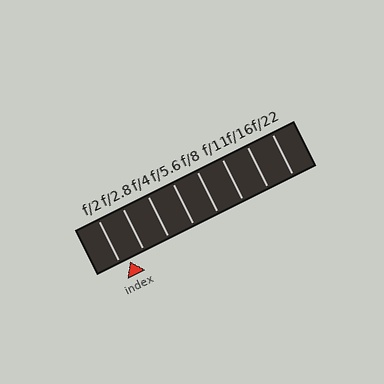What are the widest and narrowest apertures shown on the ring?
The widest aperture shown is f/2 and the narrowest is f/22.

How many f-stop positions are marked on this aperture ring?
There are 8 f-stop positions marked.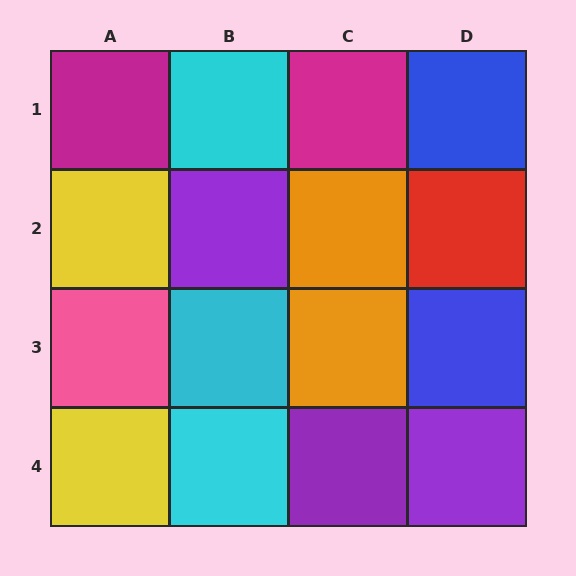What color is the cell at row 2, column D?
Red.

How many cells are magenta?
2 cells are magenta.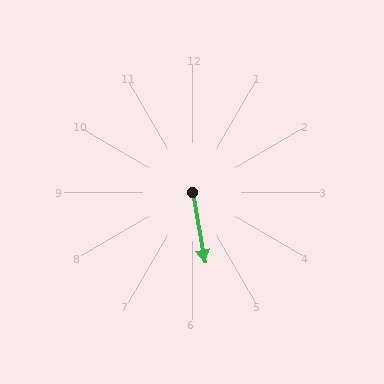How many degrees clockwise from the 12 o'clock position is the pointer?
Approximately 170 degrees.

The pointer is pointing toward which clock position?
Roughly 6 o'clock.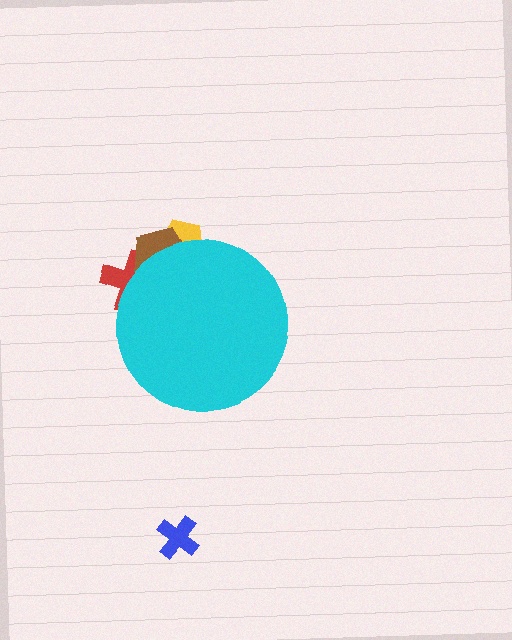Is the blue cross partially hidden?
No, the blue cross is fully visible.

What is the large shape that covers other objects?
A cyan circle.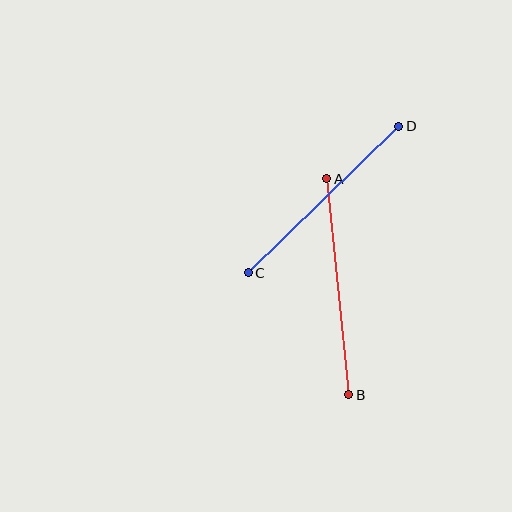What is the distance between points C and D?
The distance is approximately 210 pixels.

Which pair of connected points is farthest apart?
Points A and B are farthest apart.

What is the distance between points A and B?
The distance is approximately 217 pixels.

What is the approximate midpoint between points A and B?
The midpoint is at approximately (338, 287) pixels.